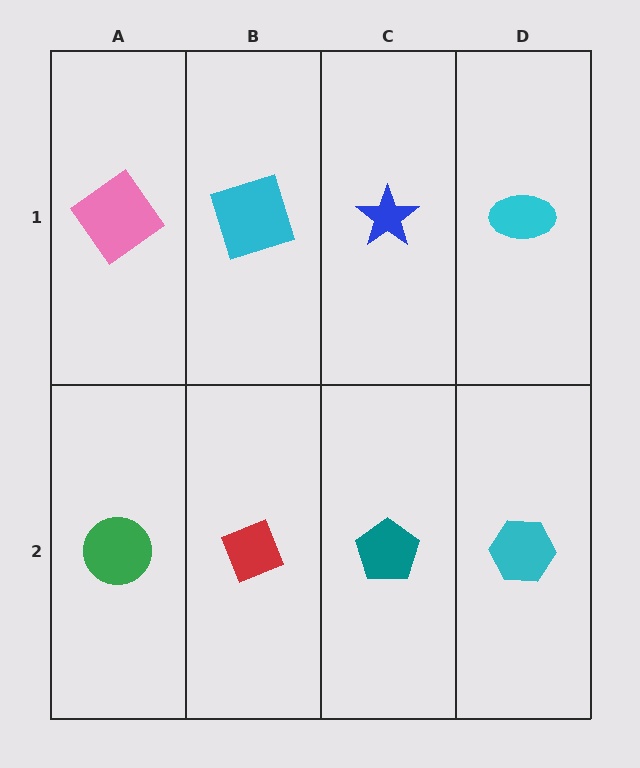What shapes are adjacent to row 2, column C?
A blue star (row 1, column C), a red diamond (row 2, column B), a cyan hexagon (row 2, column D).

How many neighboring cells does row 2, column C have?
3.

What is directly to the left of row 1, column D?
A blue star.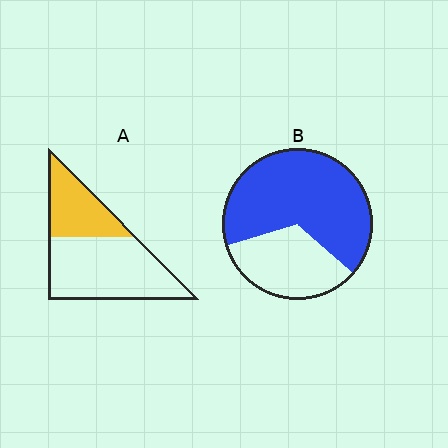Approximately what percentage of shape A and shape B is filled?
A is approximately 35% and B is approximately 65%.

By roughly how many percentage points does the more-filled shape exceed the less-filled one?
By roughly 30 percentage points (B over A).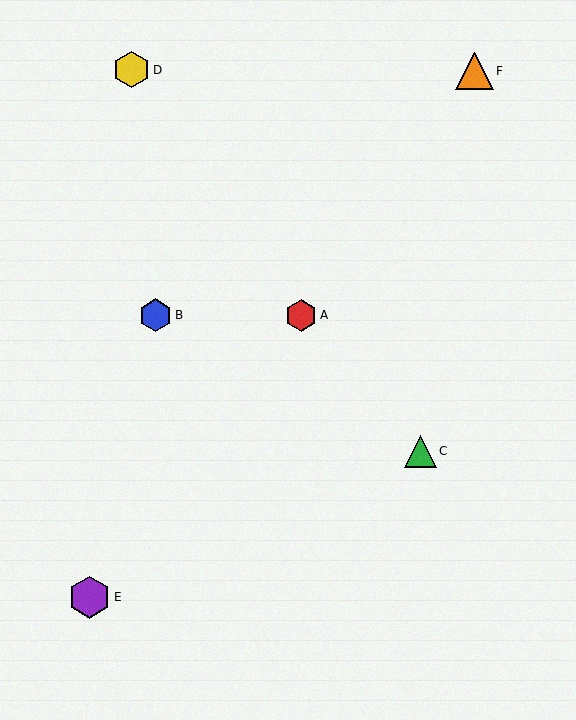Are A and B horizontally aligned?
Yes, both are at y≈315.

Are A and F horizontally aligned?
No, A is at y≈315 and F is at y≈71.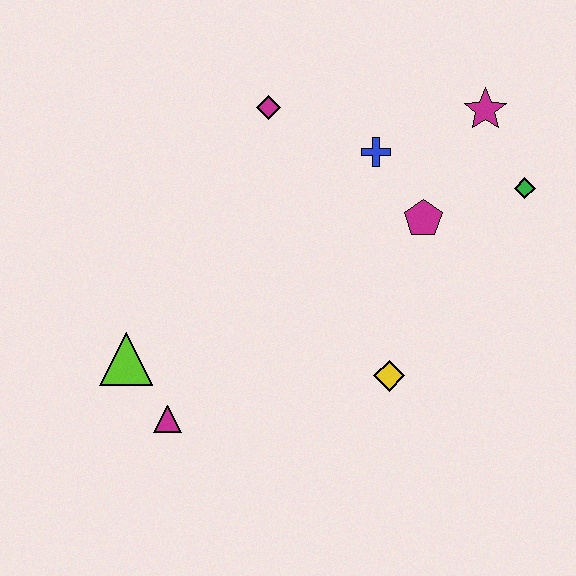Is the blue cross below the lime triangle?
No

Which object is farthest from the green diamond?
The lime triangle is farthest from the green diamond.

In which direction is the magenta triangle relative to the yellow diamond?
The magenta triangle is to the left of the yellow diamond.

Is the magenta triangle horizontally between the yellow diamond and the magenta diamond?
No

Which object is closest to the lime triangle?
The magenta triangle is closest to the lime triangle.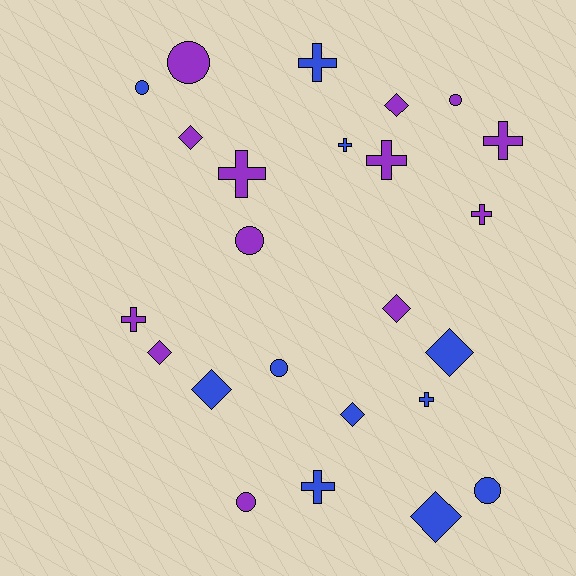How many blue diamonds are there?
There are 4 blue diamonds.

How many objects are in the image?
There are 24 objects.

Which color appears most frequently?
Purple, with 13 objects.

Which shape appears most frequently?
Cross, with 9 objects.